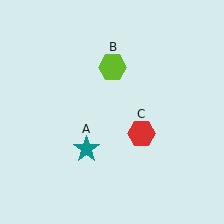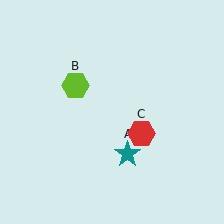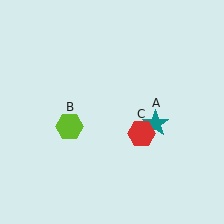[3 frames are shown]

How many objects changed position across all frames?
2 objects changed position: teal star (object A), lime hexagon (object B).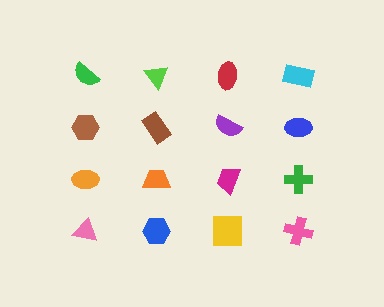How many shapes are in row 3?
4 shapes.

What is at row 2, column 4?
A blue ellipse.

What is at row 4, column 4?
A pink cross.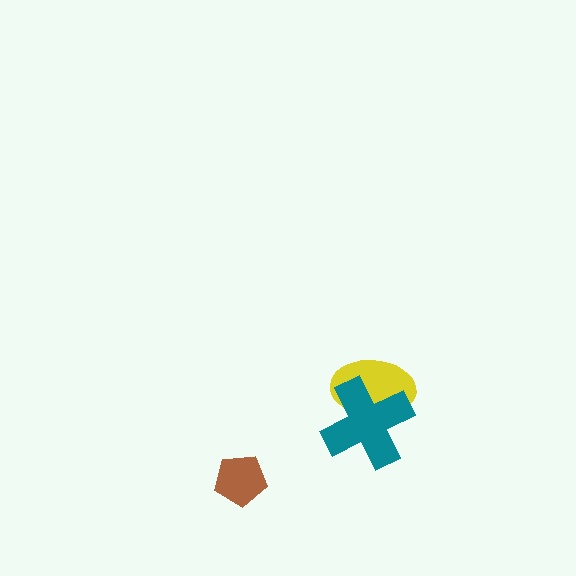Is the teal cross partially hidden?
No, no other shape covers it.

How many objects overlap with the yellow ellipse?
1 object overlaps with the yellow ellipse.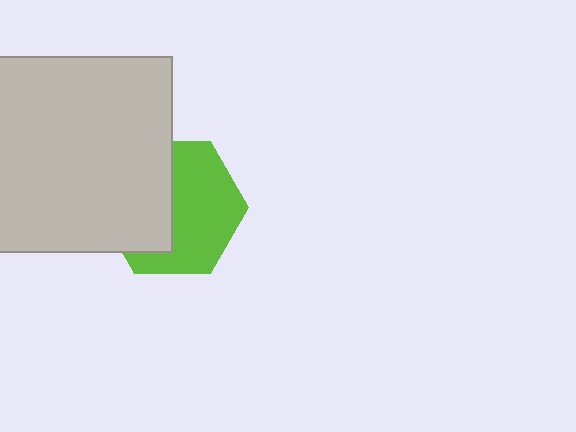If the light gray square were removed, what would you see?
You would see the complete lime hexagon.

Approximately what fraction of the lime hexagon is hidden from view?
Roughly 45% of the lime hexagon is hidden behind the light gray square.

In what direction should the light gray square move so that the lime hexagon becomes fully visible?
The light gray square should move left. That is the shortest direction to clear the overlap and leave the lime hexagon fully visible.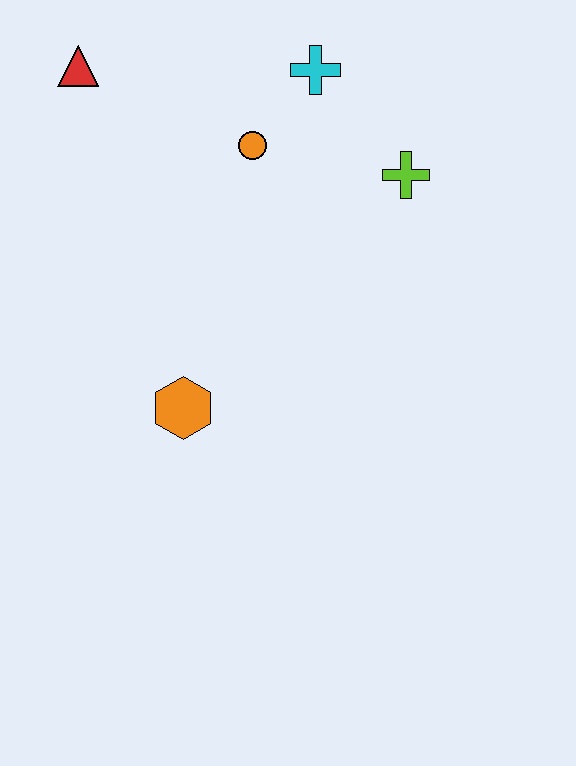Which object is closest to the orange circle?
The cyan cross is closest to the orange circle.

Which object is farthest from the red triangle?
The orange hexagon is farthest from the red triangle.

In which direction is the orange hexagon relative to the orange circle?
The orange hexagon is below the orange circle.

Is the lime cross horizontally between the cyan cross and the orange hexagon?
No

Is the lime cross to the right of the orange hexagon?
Yes